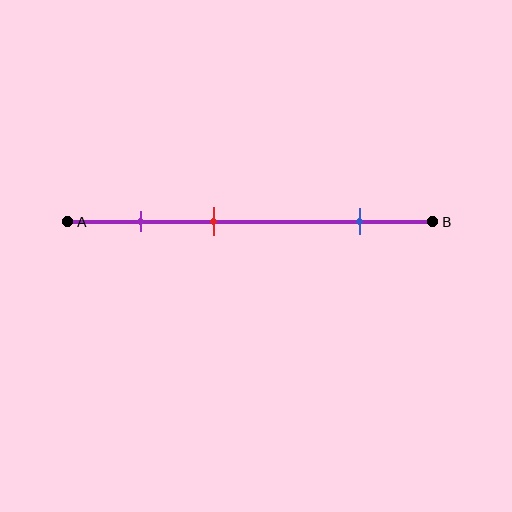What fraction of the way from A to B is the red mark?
The red mark is approximately 40% (0.4) of the way from A to B.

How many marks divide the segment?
There are 3 marks dividing the segment.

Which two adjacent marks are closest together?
The purple and red marks are the closest adjacent pair.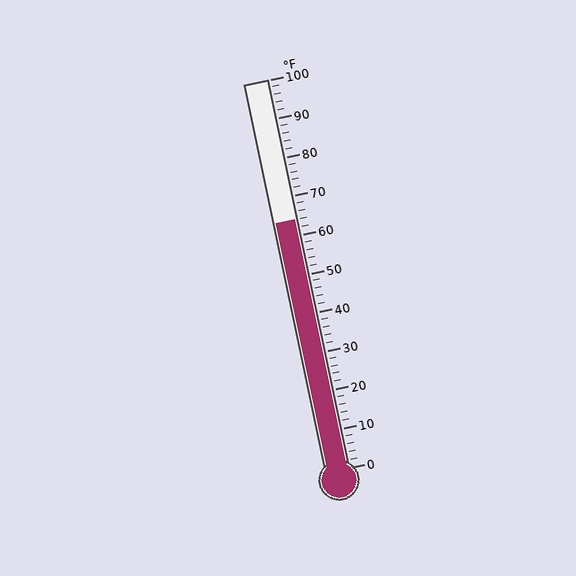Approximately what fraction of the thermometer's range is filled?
The thermometer is filled to approximately 65% of its range.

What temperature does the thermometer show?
The thermometer shows approximately 64°F.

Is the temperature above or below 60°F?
The temperature is above 60°F.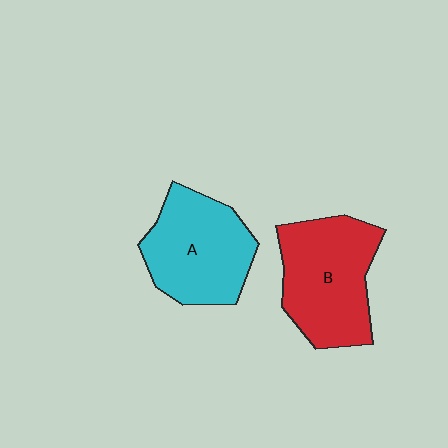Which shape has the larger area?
Shape B (red).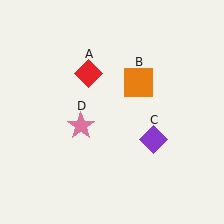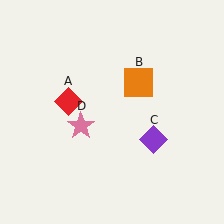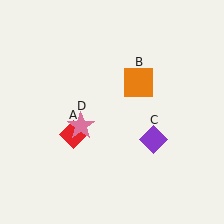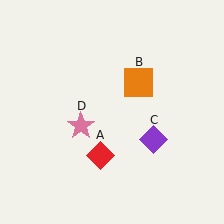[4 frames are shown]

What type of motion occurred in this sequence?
The red diamond (object A) rotated counterclockwise around the center of the scene.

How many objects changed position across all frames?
1 object changed position: red diamond (object A).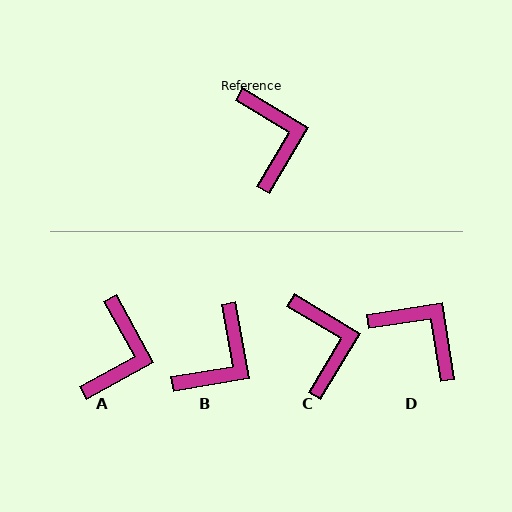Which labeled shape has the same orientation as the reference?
C.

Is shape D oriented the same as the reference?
No, it is off by about 39 degrees.